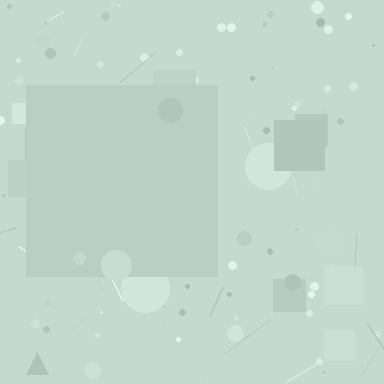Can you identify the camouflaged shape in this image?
The camouflaged shape is a square.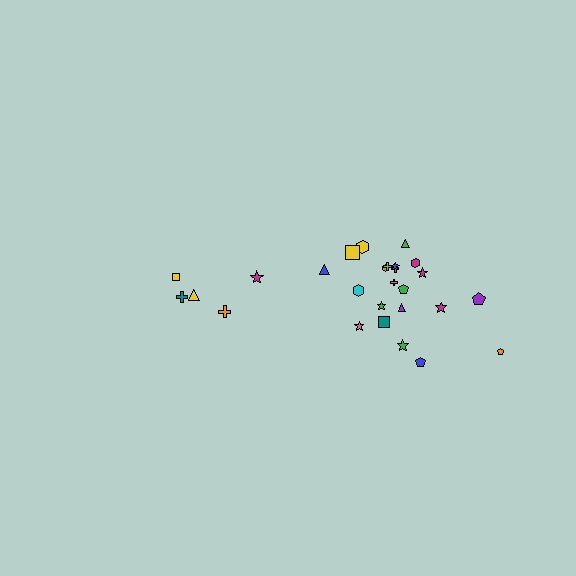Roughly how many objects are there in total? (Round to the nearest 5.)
Roughly 25 objects in total.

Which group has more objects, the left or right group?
The right group.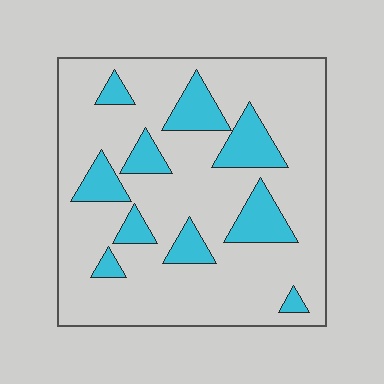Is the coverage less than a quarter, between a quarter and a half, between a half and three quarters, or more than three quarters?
Less than a quarter.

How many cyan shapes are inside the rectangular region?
10.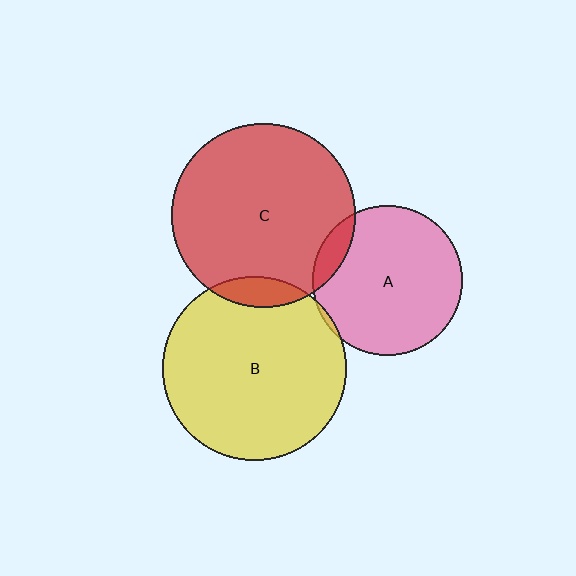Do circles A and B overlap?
Yes.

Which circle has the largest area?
Circle B (yellow).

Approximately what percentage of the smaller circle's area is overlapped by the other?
Approximately 5%.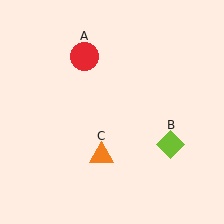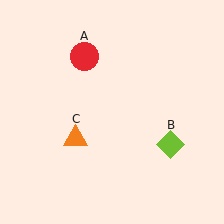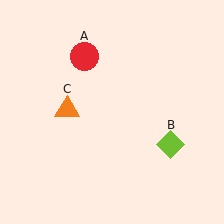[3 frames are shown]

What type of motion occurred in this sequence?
The orange triangle (object C) rotated clockwise around the center of the scene.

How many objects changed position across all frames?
1 object changed position: orange triangle (object C).